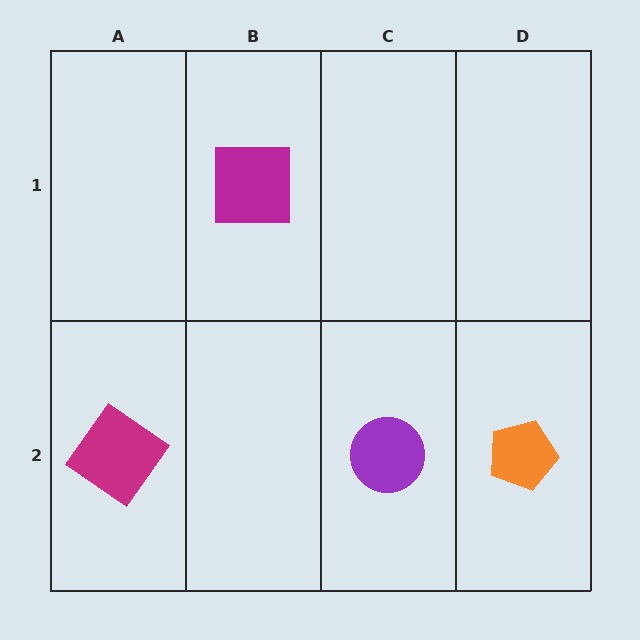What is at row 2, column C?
A purple circle.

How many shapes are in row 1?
1 shape.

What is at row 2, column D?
An orange pentagon.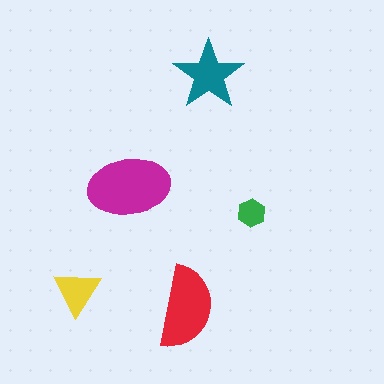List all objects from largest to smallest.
The magenta ellipse, the red semicircle, the teal star, the yellow triangle, the green hexagon.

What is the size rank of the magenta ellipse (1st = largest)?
1st.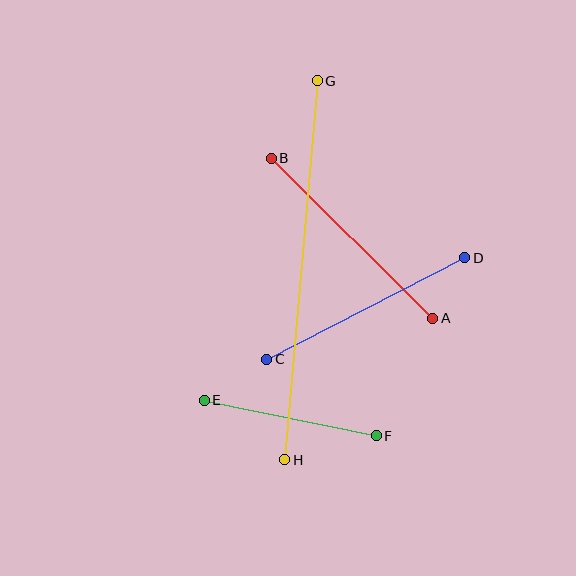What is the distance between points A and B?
The distance is approximately 227 pixels.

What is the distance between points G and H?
The distance is approximately 380 pixels.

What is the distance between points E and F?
The distance is approximately 176 pixels.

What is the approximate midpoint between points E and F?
The midpoint is at approximately (290, 418) pixels.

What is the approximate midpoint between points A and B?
The midpoint is at approximately (352, 238) pixels.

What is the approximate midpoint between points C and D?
The midpoint is at approximately (366, 309) pixels.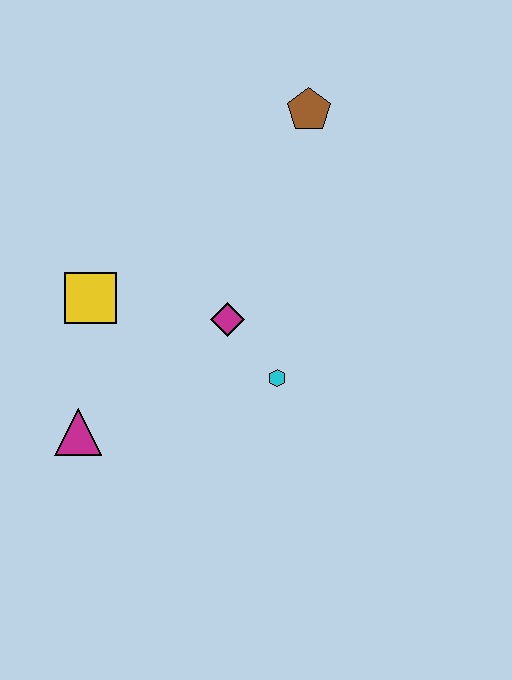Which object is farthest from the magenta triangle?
The brown pentagon is farthest from the magenta triangle.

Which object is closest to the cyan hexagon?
The magenta diamond is closest to the cyan hexagon.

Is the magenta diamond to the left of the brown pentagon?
Yes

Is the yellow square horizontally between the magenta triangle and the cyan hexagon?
Yes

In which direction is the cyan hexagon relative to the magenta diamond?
The cyan hexagon is below the magenta diamond.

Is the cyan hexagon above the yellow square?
No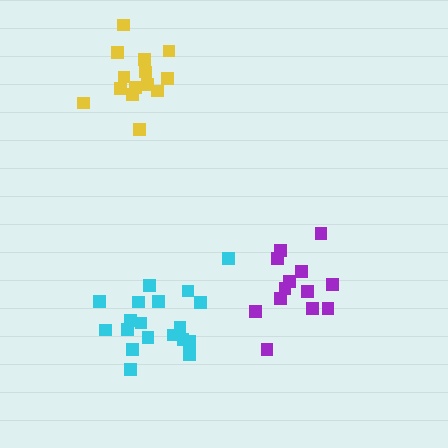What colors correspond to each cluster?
The clusters are colored: yellow, purple, cyan.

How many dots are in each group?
Group 1: 14 dots, Group 2: 13 dots, Group 3: 19 dots (46 total).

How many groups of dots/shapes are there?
There are 3 groups.